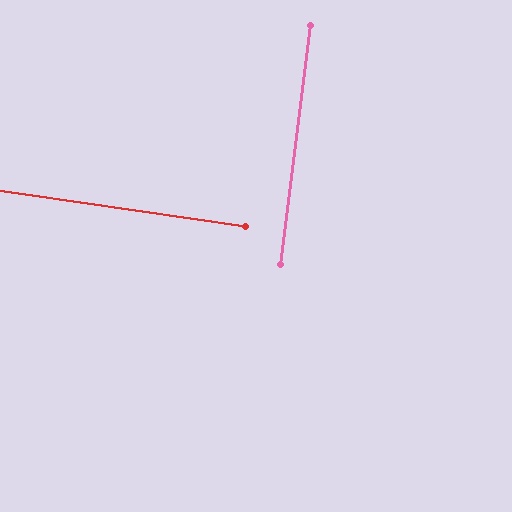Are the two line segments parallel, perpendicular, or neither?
Perpendicular — they meet at approximately 89°.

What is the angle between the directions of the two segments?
Approximately 89 degrees.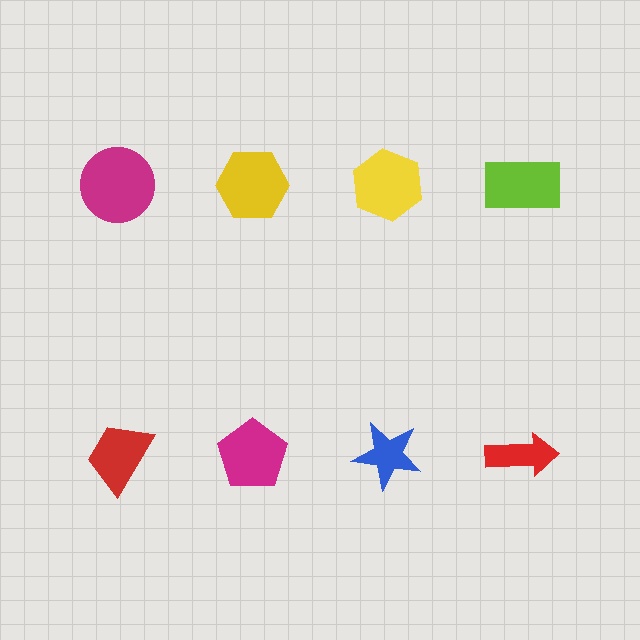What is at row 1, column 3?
A yellow hexagon.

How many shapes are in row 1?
4 shapes.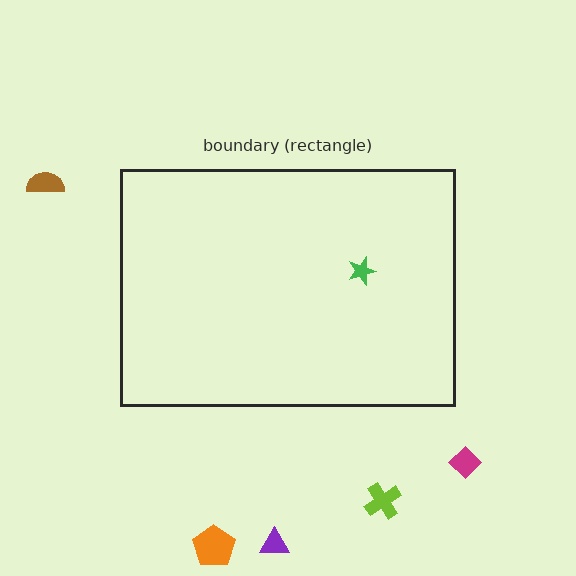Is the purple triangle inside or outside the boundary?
Outside.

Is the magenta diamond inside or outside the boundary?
Outside.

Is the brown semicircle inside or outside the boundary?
Outside.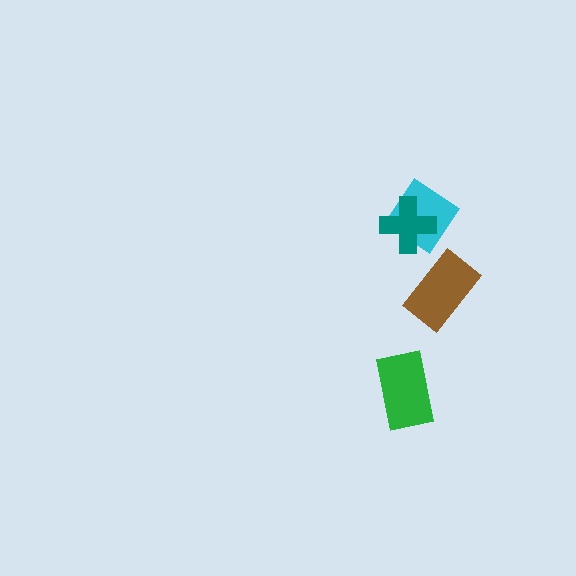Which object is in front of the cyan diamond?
The teal cross is in front of the cyan diamond.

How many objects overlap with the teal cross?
1 object overlaps with the teal cross.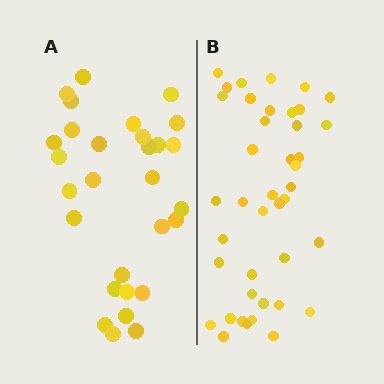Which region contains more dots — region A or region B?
Region B (the right region) has more dots.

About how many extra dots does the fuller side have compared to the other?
Region B has roughly 12 or so more dots than region A.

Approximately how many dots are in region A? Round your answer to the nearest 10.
About 30 dots. (The exact count is 29, which rounds to 30.)